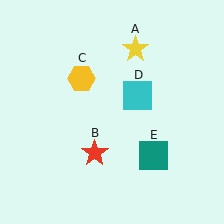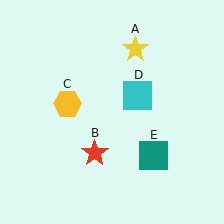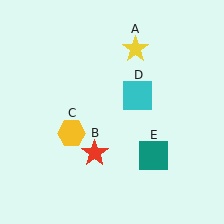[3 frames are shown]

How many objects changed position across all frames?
1 object changed position: yellow hexagon (object C).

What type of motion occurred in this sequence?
The yellow hexagon (object C) rotated counterclockwise around the center of the scene.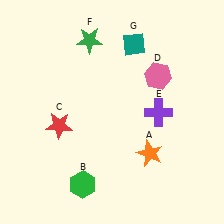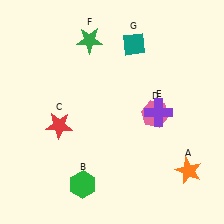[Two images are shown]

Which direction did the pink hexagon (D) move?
The pink hexagon (D) moved down.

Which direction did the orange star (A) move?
The orange star (A) moved right.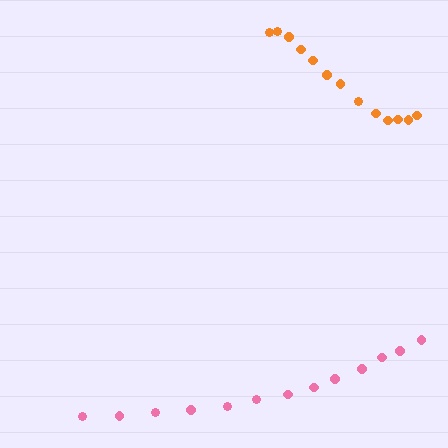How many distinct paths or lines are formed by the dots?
There are 2 distinct paths.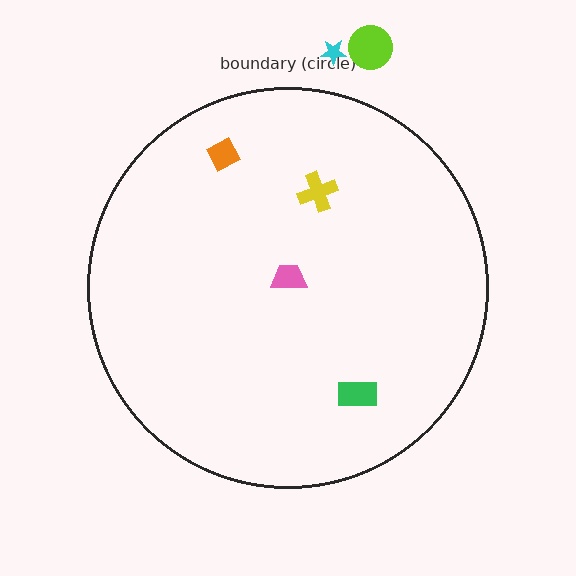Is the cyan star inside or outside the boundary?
Outside.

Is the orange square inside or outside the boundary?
Inside.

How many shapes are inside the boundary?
4 inside, 2 outside.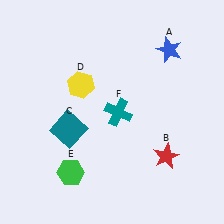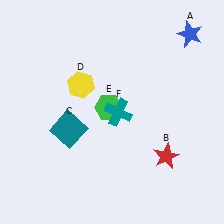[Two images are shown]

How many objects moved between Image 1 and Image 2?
2 objects moved between the two images.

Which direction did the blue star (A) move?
The blue star (A) moved right.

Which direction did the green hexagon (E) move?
The green hexagon (E) moved up.